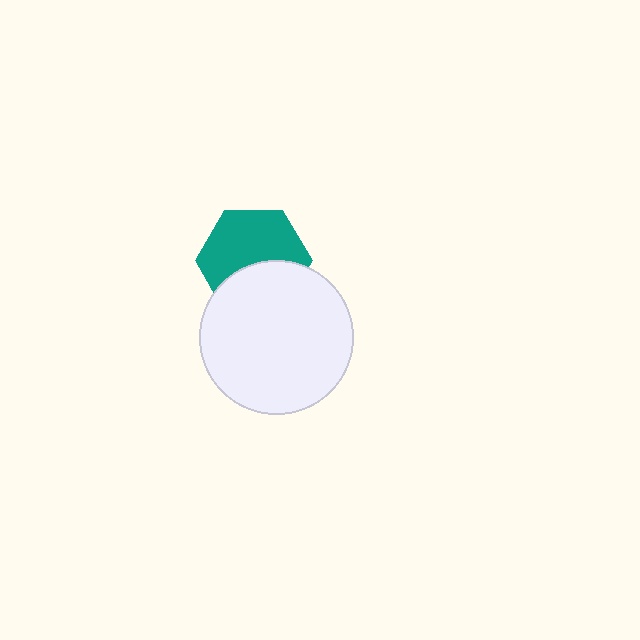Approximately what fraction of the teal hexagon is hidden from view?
Roughly 40% of the teal hexagon is hidden behind the white circle.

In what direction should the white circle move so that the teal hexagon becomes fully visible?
The white circle should move down. That is the shortest direction to clear the overlap and leave the teal hexagon fully visible.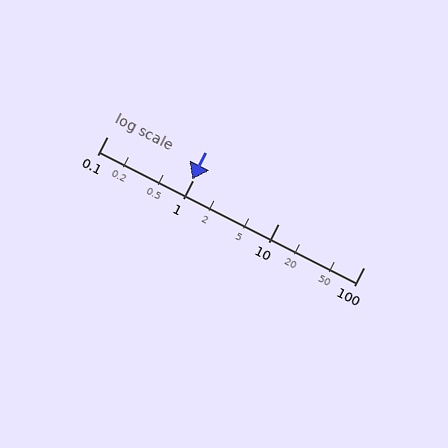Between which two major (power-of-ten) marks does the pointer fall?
The pointer is between 0.1 and 1.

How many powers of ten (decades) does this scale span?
The scale spans 3 decades, from 0.1 to 100.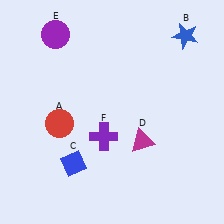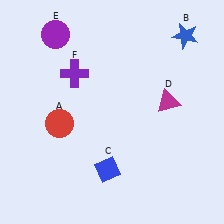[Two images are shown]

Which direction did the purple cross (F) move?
The purple cross (F) moved up.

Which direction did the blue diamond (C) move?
The blue diamond (C) moved right.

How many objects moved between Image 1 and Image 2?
3 objects moved between the two images.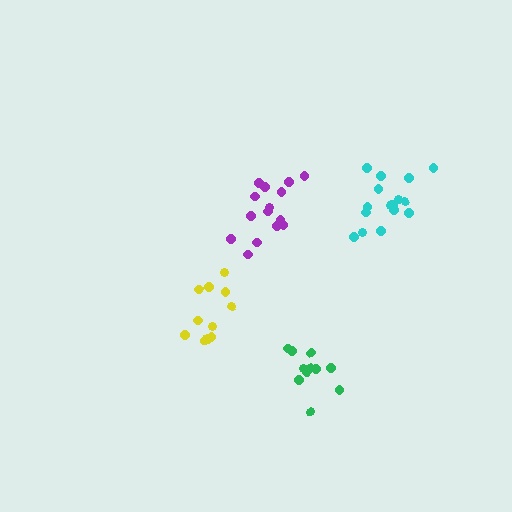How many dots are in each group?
Group 1: 11 dots, Group 2: 16 dots, Group 3: 11 dots, Group 4: 15 dots (53 total).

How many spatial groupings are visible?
There are 4 spatial groupings.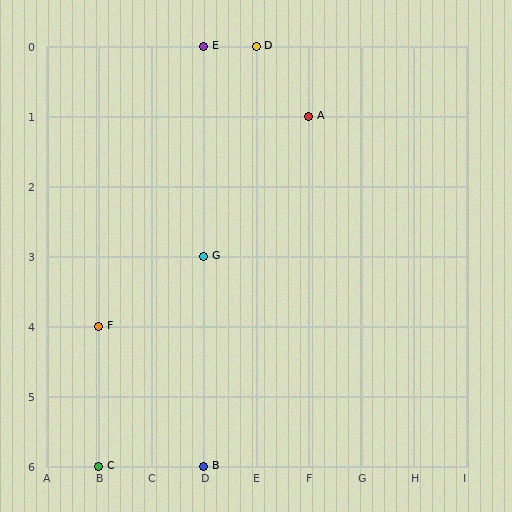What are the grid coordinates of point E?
Point E is at grid coordinates (D, 0).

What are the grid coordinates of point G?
Point G is at grid coordinates (D, 3).